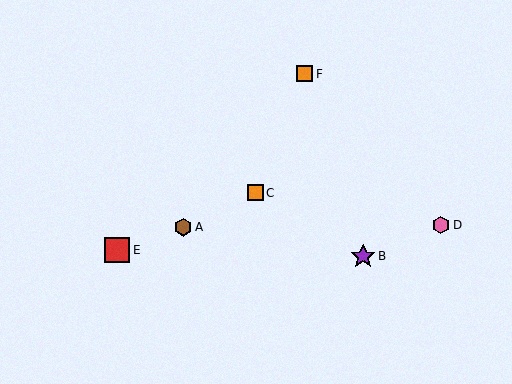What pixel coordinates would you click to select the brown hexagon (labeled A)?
Click at (183, 227) to select the brown hexagon A.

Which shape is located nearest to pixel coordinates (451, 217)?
The pink hexagon (labeled D) at (441, 225) is nearest to that location.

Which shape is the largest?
The red square (labeled E) is the largest.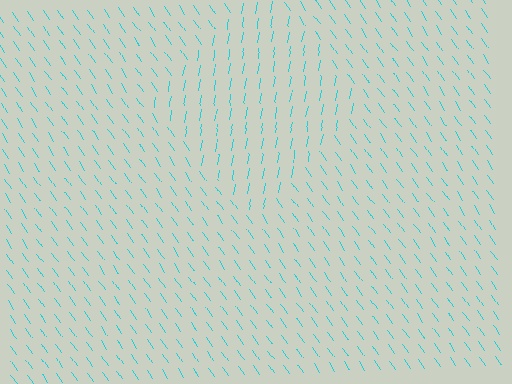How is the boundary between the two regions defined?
The boundary is defined purely by a change in line orientation (approximately 45 degrees difference). All lines are the same color and thickness.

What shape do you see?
I see a diamond.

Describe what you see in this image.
The image is filled with small cyan line segments. A diamond region in the image has lines oriented differently from the surrounding lines, creating a visible texture boundary.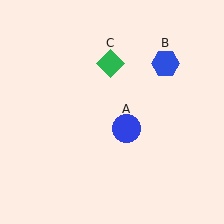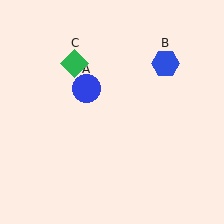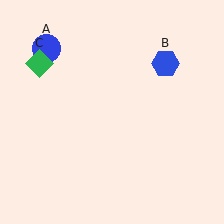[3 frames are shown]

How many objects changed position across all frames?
2 objects changed position: blue circle (object A), green diamond (object C).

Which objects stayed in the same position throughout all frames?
Blue hexagon (object B) remained stationary.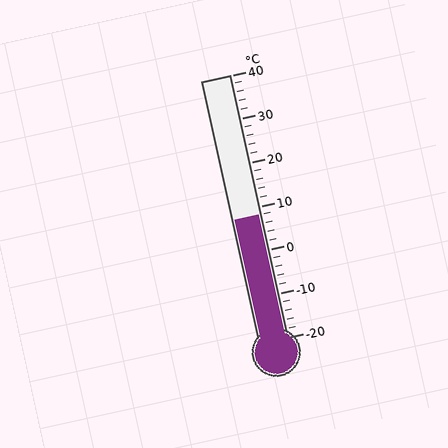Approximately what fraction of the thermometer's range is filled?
The thermometer is filled to approximately 45% of its range.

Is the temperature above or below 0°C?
The temperature is above 0°C.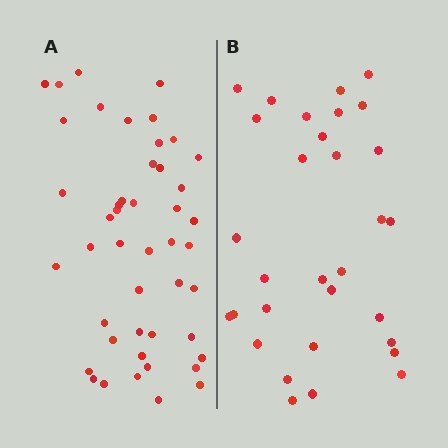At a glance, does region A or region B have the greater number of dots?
Region A (the left region) has more dots.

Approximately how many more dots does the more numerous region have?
Region A has approximately 15 more dots than region B.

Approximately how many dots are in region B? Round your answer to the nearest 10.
About 30 dots. (The exact count is 31, which rounds to 30.)